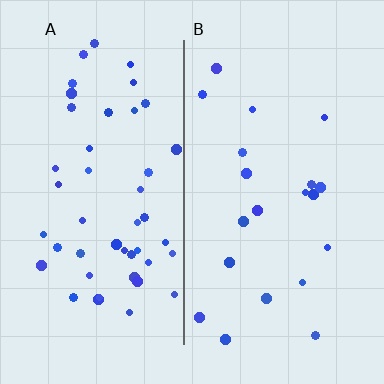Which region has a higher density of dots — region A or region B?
A (the left).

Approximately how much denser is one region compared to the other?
Approximately 2.3× — region A over region B.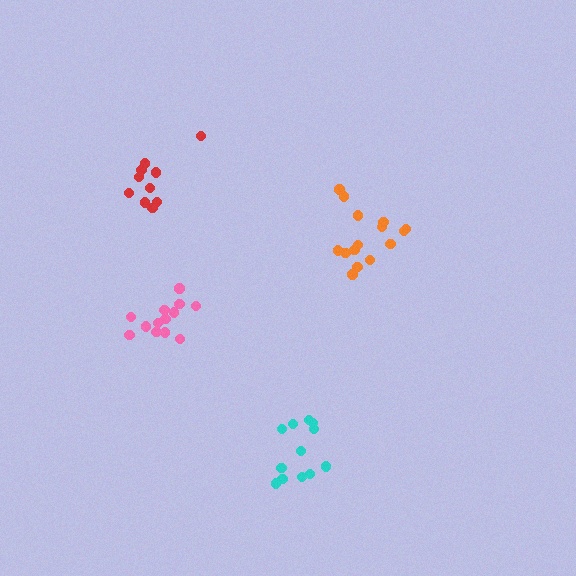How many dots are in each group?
Group 1: 12 dots, Group 2: 10 dots, Group 3: 15 dots, Group 4: 13 dots (50 total).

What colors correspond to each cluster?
The clusters are colored: cyan, red, orange, pink.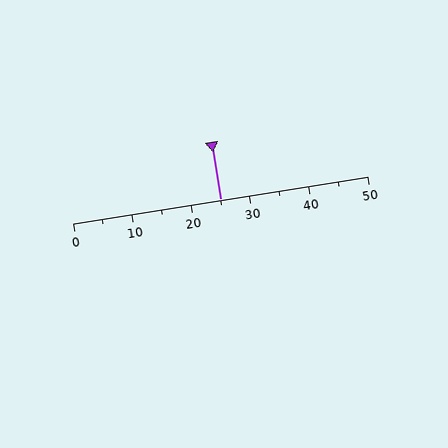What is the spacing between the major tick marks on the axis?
The major ticks are spaced 10 apart.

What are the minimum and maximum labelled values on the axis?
The axis runs from 0 to 50.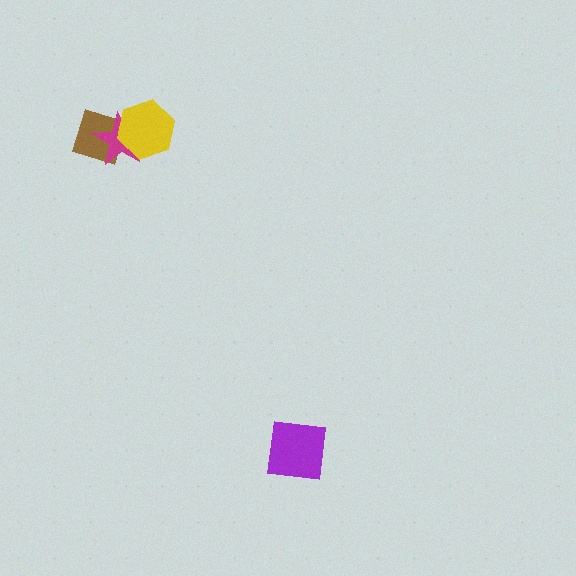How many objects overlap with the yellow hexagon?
2 objects overlap with the yellow hexagon.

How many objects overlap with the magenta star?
2 objects overlap with the magenta star.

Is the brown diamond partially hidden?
Yes, it is partially covered by another shape.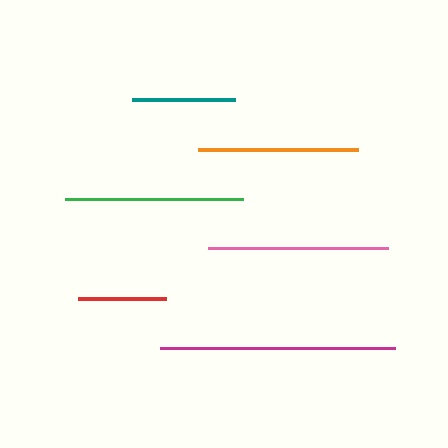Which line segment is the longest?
The magenta line is the longest at approximately 235 pixels.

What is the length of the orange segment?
The orange segment is approximately 160 pixels long.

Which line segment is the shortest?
The red line is the shortest at approximately 88 pixels.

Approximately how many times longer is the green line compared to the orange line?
The green line is approximately 1.1 times the length of the orange line.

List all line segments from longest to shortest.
From longest to shortest: magenta, pink, green, orange, teal, red.